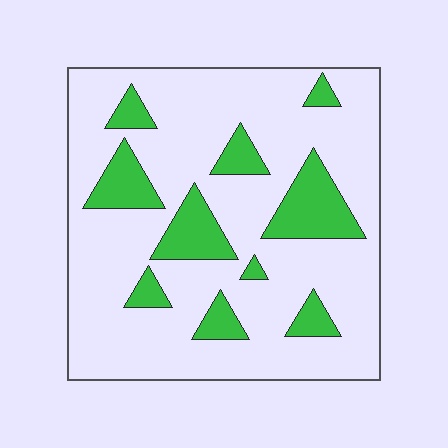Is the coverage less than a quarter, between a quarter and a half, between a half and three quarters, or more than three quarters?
Less than a quarter.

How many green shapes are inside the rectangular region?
10.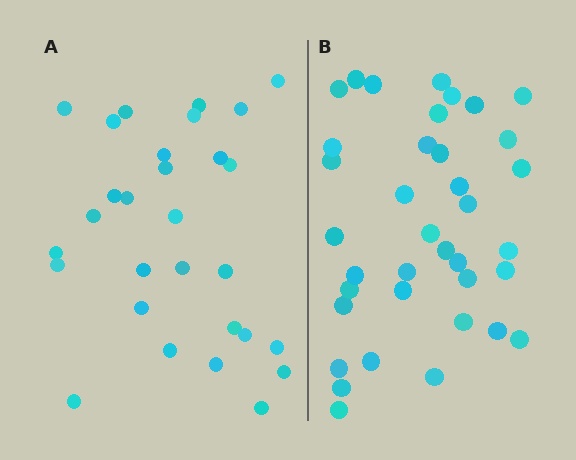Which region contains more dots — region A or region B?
Region B (the right region) has more dots.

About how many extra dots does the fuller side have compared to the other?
Region B has roughly 8 or so more dots than region A.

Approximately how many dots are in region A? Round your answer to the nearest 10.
About 30 dots. (The exact count is 29, which rounds to 30.)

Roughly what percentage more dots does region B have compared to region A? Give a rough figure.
About 30% more.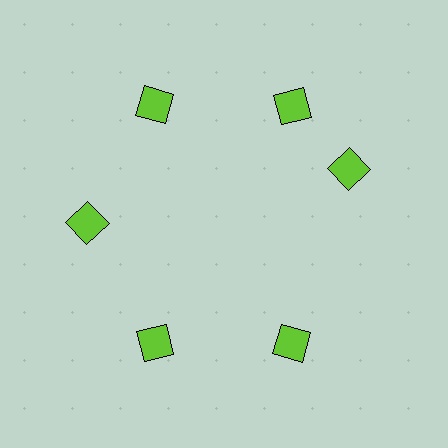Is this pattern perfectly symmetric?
No. The 6 lime diamonds are arranged in a ring, but one element near the 3 o'clock position is rotated out of alignment along the ring, breaking the 6-fold rotational symmetry.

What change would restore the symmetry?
The symmetry would be restored by rotating it back into even spacing with its neighbors so that all 6 diamonds sit at equal angles and equal distance from the center.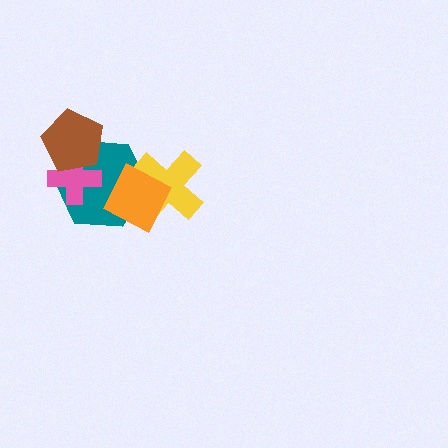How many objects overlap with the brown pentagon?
2 objects overlap with the brown pentagon.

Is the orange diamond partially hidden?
No, no other shape covers it.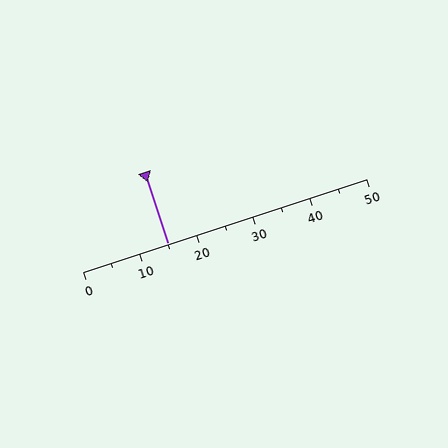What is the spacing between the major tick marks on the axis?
The major ticks are spaced 10 apart.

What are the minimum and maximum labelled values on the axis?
The axis runs from 0 to 50.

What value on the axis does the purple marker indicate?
The marker indicates approximately 15.